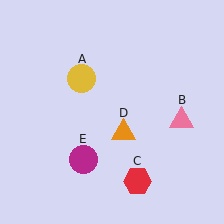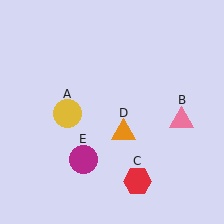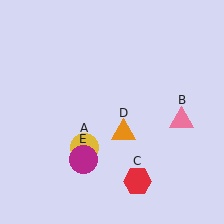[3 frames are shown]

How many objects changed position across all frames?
1 object changed position: yellow circle (object A).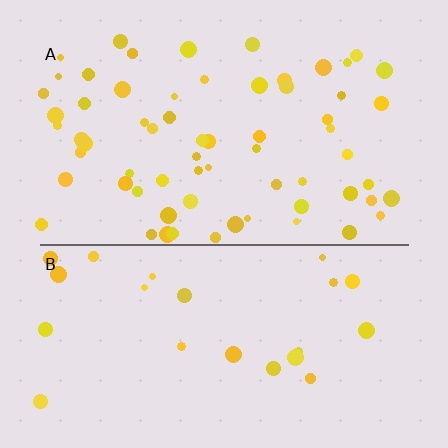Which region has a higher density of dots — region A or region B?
A (the top).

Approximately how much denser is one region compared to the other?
Approximately 2.8× — region A over region B.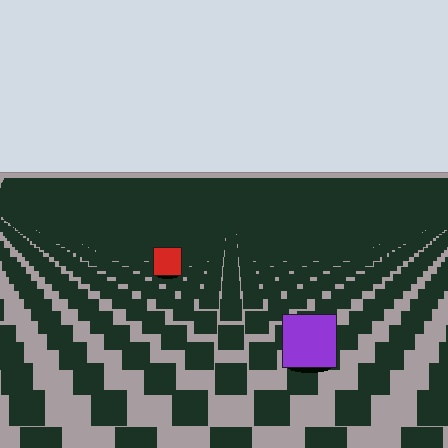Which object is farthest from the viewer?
The red square is farthest from the viewer. It appears smaller and the ground texture around it is denser.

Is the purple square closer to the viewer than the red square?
Yes. The purple square is closer — you can tell from the texture gradient: the ground texture is coarser near it.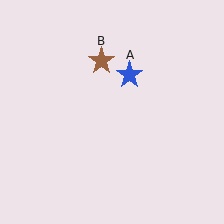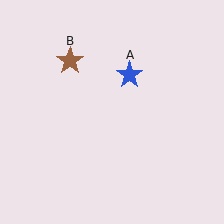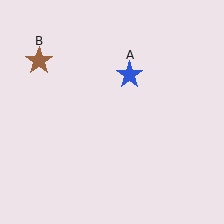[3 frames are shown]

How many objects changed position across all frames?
1 object changed position: brown star (object B).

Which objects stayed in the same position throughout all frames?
Blue star (object A) remained stationary.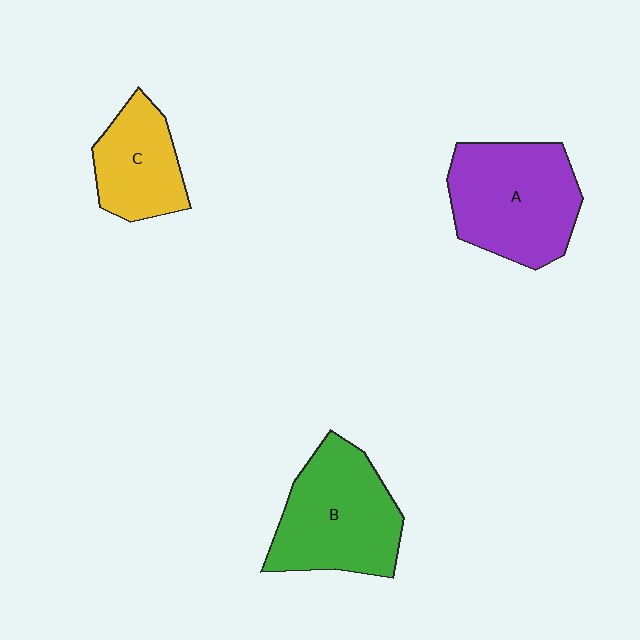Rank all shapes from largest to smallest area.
From largest to smallest: A (purple), B (green), C (yellow).